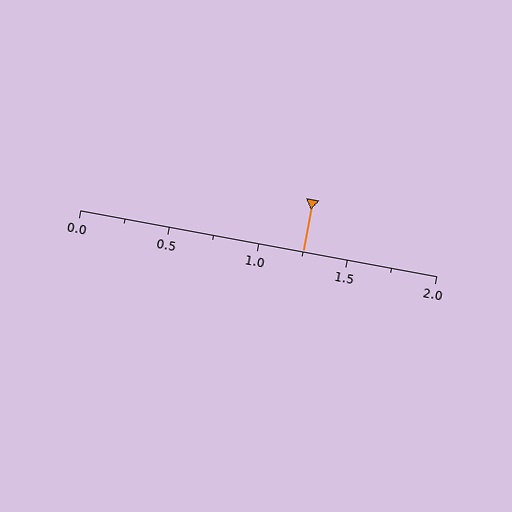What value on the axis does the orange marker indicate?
The marker indicates approximately 1.25.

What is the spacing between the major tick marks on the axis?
The major ticks are spaced 0.5 apart.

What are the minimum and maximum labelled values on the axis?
The axis runs from 0.0 to 2.0.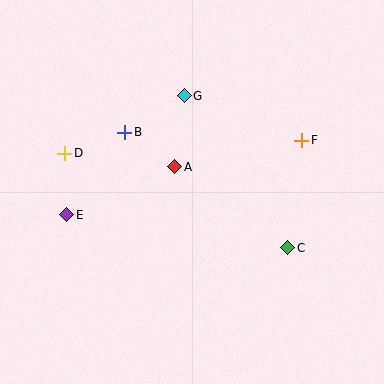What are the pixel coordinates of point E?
Point E is at (67, 215).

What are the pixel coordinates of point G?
Point G is at (184, 96).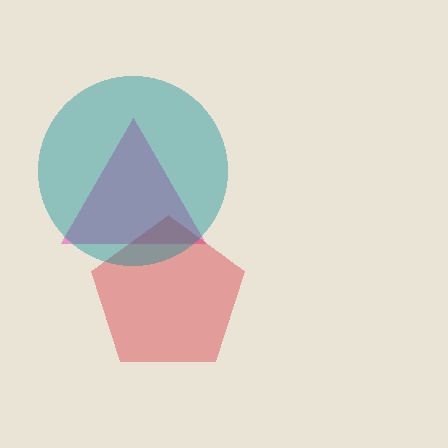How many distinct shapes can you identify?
There are 3 distinct shapes: a pink triangle, a red pentagon, a teal circle.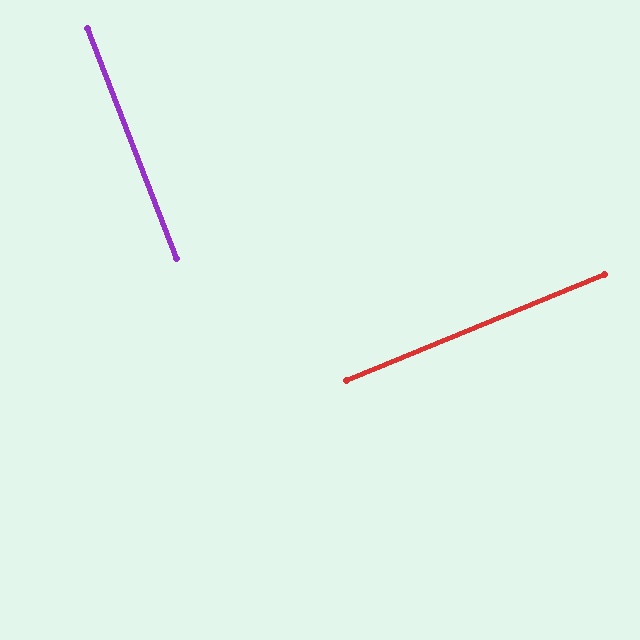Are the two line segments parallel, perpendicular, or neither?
Perpendicular — they meet at approximately 89°.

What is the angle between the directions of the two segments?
Approximately 89 degrees.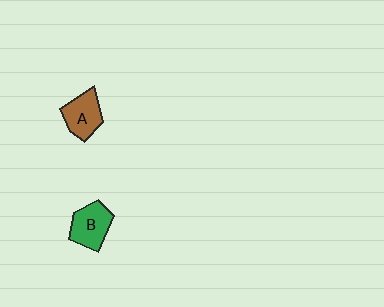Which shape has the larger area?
Shape B (green).